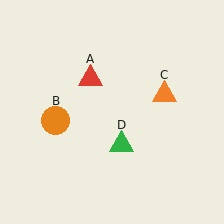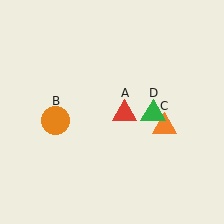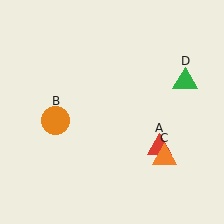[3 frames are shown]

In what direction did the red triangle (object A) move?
The red triangle (object A) moved down and to the right.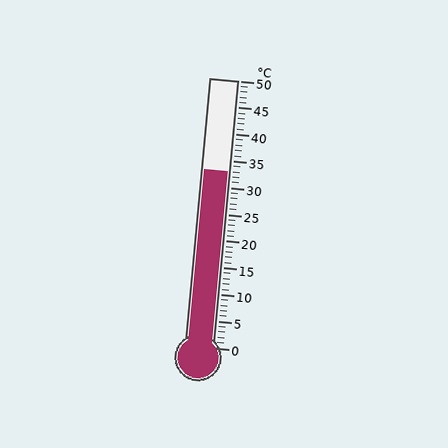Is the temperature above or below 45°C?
The temperature is below 45°C.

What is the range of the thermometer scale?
The thermometer scale ranges from 0°C to 50°C.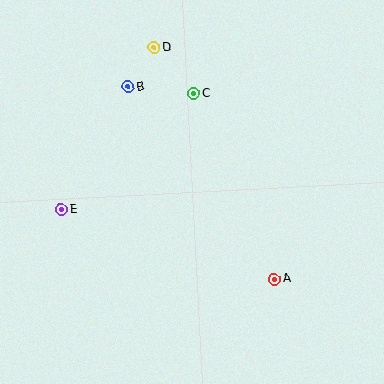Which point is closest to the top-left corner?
Point B is closest to the top-left corner.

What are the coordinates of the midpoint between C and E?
The midpoint between C and E is at (128, 152).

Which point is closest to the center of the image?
Point C at (194, 94) is closest to the center.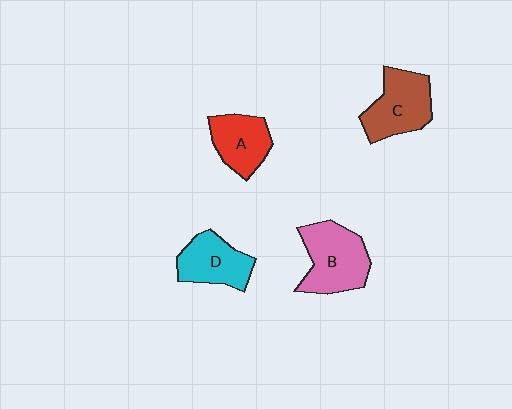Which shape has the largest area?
Shape B (pink).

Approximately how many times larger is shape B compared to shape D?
Approximately 1.3 times.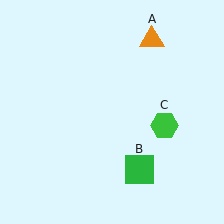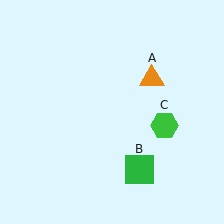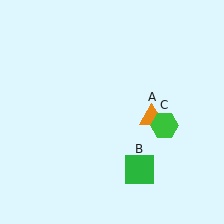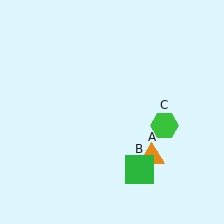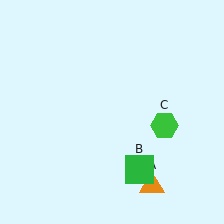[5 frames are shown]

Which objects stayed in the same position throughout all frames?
Green square (object B) and green hexagon (object C) remained stationary.